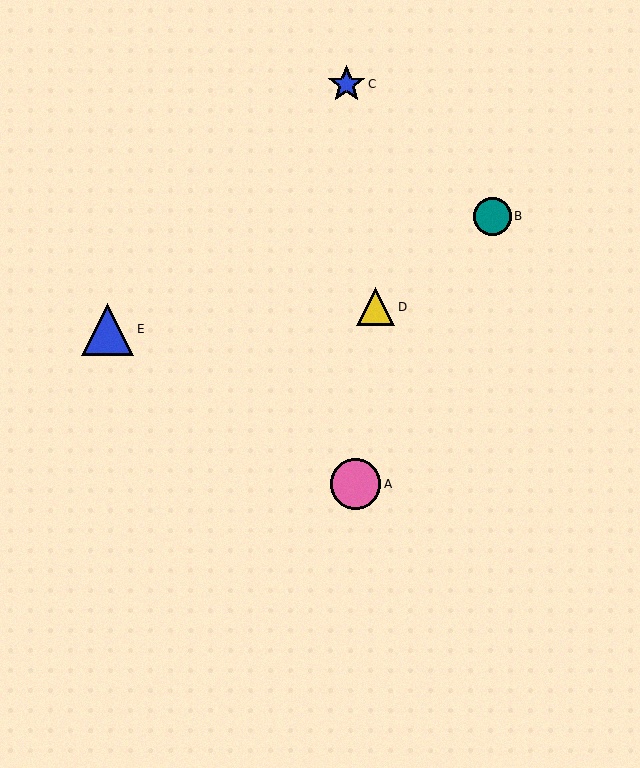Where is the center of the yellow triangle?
The center of the yellow triangle is at (376, 307).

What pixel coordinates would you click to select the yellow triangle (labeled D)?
Click at (376, 307) to select the yellow triangle D.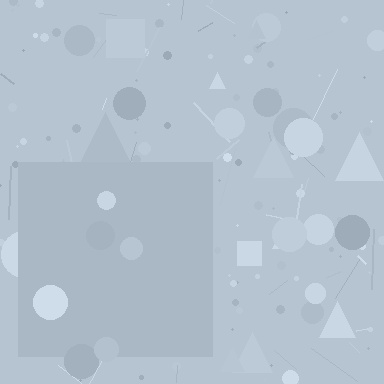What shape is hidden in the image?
A square is hidden in the image.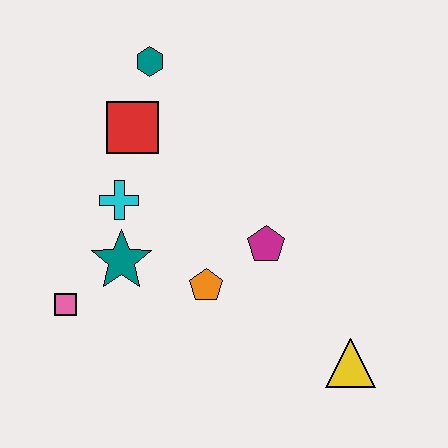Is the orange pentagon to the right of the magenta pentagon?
No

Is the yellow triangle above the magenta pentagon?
No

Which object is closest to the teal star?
The cyan cross is closest to the teal star.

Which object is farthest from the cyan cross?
The yellow triangle is farthest from the cyan cross.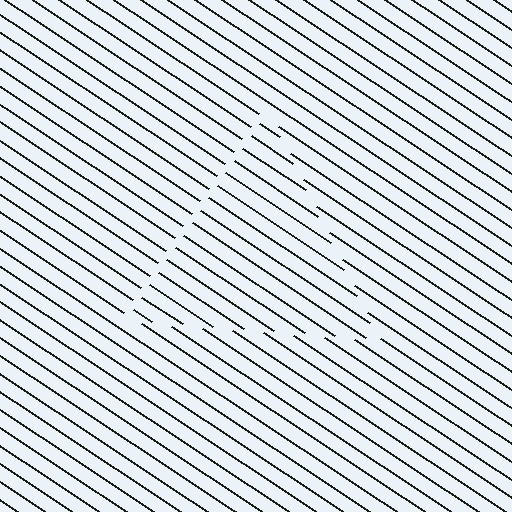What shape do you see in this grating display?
An illusory triangle. The interior of the shape contains the same grating, shifted by half a period — the contour is defined by the phase discontinuity where line-ends from the inner and outer gratings abut.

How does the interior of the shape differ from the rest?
The interior of the shape contains the same grating, shifted by half a period — the contour is defined by the phase discontinuity where line-ends from the inner and outer gratings abut.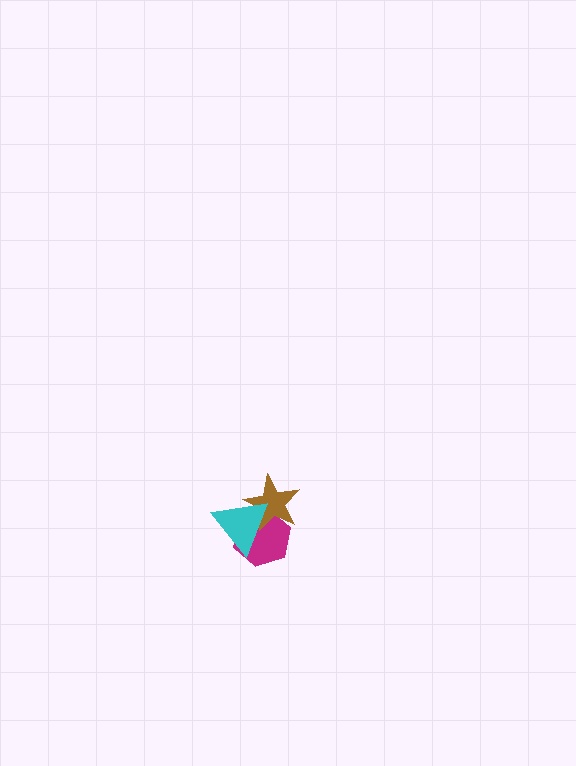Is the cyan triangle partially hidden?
No, no other shape covers it.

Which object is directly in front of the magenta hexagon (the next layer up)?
The brown star is directly in front of the magenta hexagon.